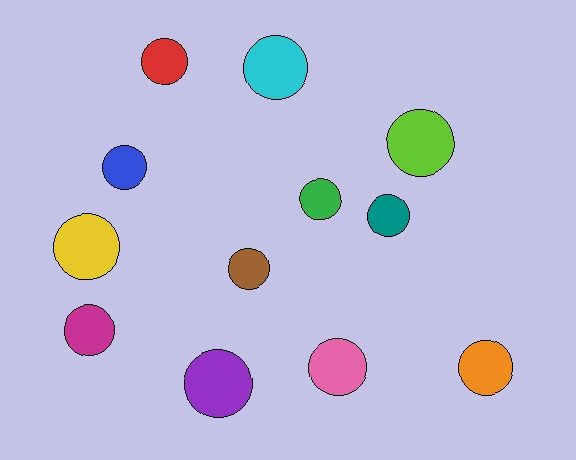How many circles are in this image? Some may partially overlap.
There are 12 circles.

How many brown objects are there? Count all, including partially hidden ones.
There is 1 brown object.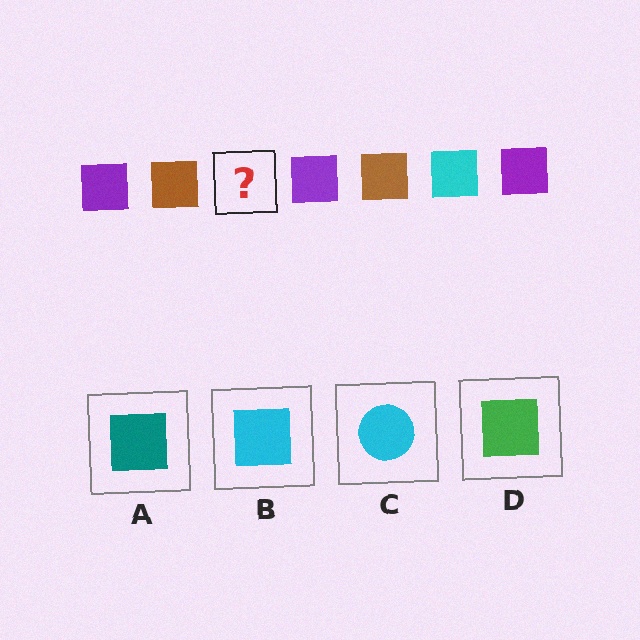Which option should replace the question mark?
Option B.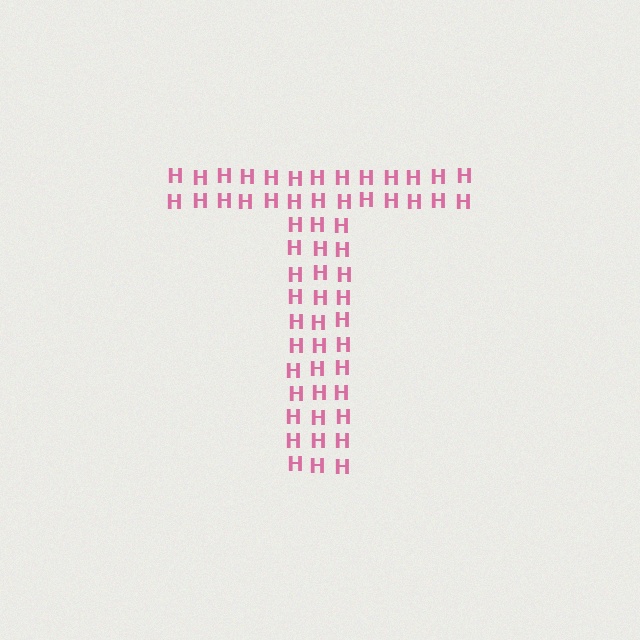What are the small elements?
The small elements are letter H's.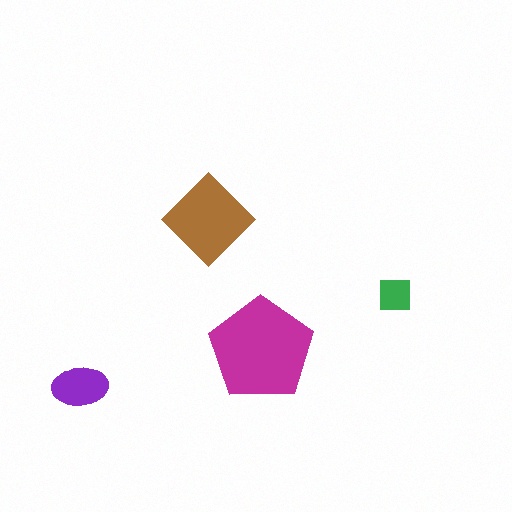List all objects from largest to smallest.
The magenta pentagon, the brown diamond, the purple ellipse, the green square.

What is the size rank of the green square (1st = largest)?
4th.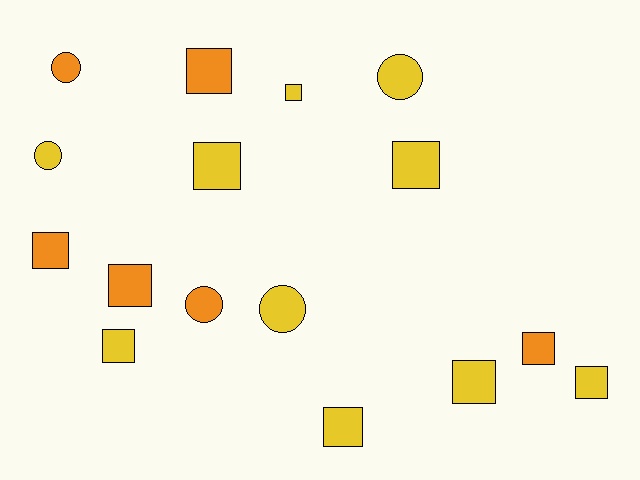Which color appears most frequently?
Yellow, with 10 objects.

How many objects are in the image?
There are 16 objects.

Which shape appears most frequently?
Square, with 11 objects.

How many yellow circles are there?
There are 3 yellow circles.